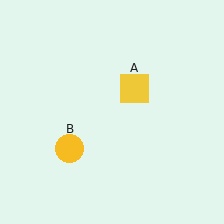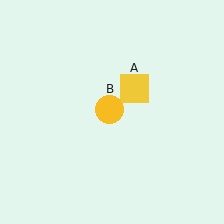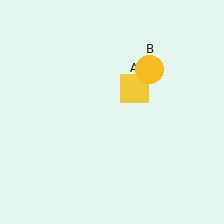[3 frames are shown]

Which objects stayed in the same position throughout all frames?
Yellow square (object A) remained stationary.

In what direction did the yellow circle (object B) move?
The yellow circle (object B) moved up and to the right.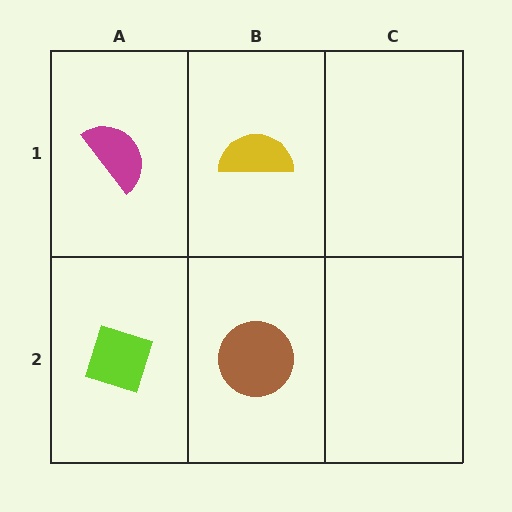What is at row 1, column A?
A magenta semicircle.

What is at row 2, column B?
A brown circle.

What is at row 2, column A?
A lime diamond.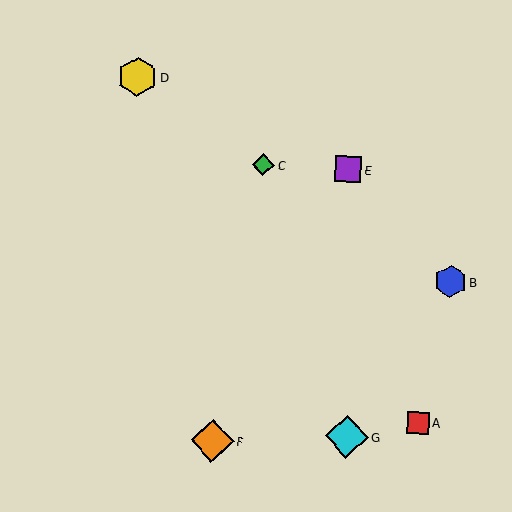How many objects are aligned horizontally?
2 objects (C, E) are aligned horizontally.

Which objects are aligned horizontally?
Objects C, E are aligned horizontally.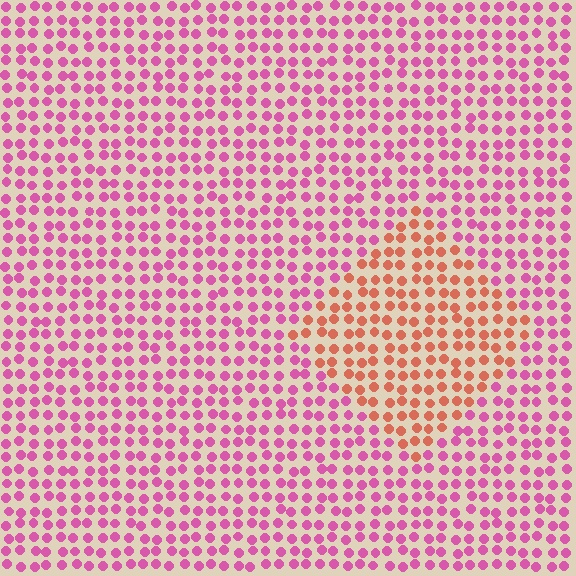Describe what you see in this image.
The image is filled with small pink elements in a uniform arrangement. A diamond-shaped region is visible where the elements are tinted to a slightly different hue, forming a subtle color boundary.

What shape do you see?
I see a diamond.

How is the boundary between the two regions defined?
The boundary is defined purely by a slight shift in hue (about 48 degrees). Spacing, size, and orientation are identical on both sides.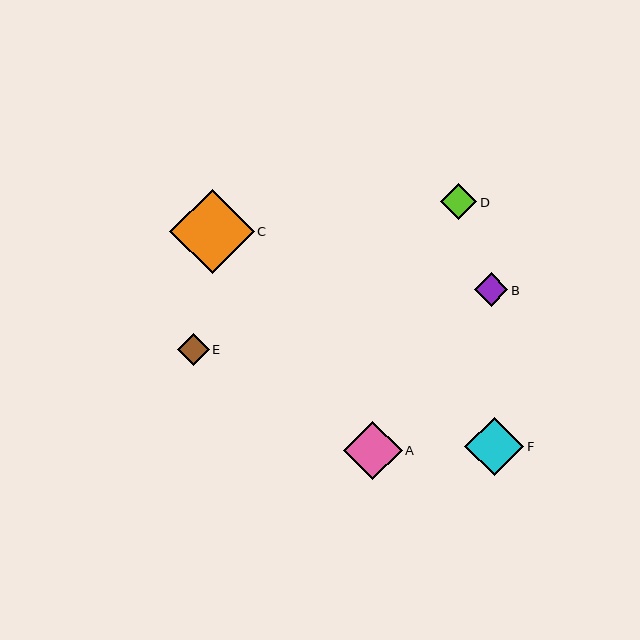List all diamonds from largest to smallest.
From largest to smallest: C, F, A, D, B, E.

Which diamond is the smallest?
Diamond E is the smallest with a size of approximately 32 pixels.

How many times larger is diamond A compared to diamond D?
Diamond A is approximately 1.6 times the size of diamond D.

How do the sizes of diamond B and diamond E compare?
Diamond B and diamond E are approximately the same size.